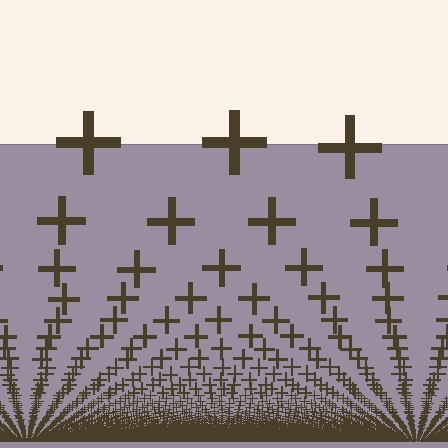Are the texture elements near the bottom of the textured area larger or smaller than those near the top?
Smaller. The gradient is inverted — elements near the bottom are smaller and denser.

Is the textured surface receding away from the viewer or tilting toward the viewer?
The surface appears to tilt toward the viewer. Texture elements get larger and sparser toward the top.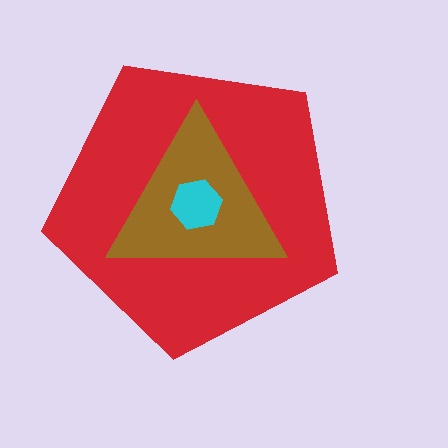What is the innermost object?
The cyan hexagon.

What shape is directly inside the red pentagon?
The brown triangle.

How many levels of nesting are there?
3.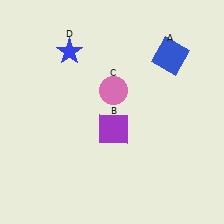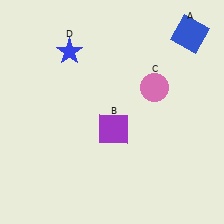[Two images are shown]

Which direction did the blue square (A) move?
The blue square (A) moved up.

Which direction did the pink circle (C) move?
The pink circle (C) moved right.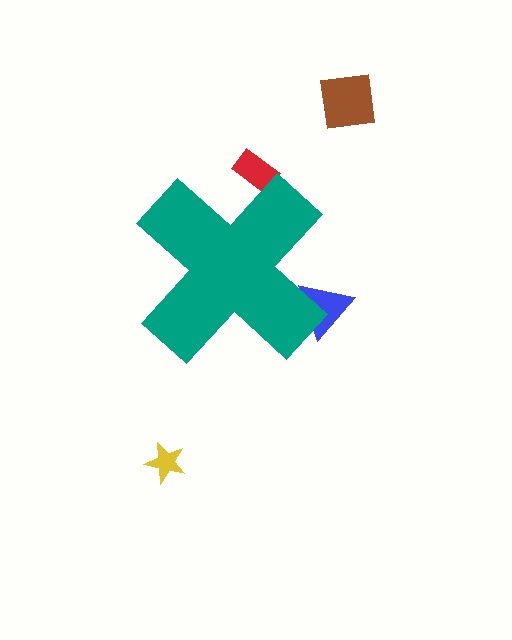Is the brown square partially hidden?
No, the brown square is fully visible.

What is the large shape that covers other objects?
A teal cross.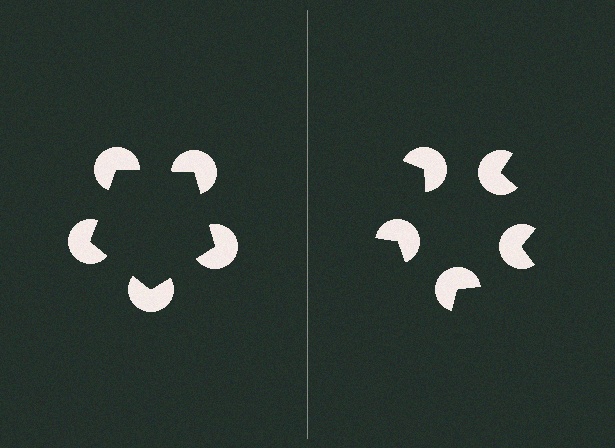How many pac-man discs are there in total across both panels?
10 — 5 on each side.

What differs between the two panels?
The pac-man discs are positioned identically on both sides; only the wedge orientations differ. On the left they align to a pentagon; on the right they are misaligned.